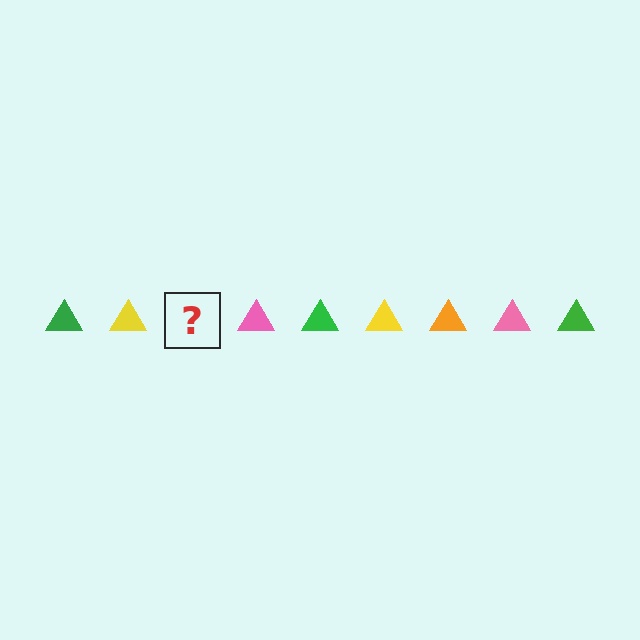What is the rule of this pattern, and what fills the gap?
The rule is that the pattern cycles through green, yellow, orange, pink triangles. The gap should be filled with an orange triangle.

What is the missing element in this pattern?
The missing element is an orange triangle.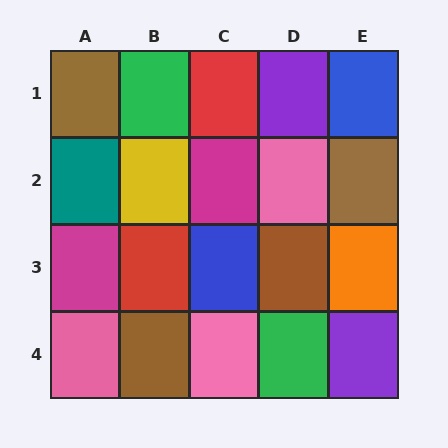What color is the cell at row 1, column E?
Blue.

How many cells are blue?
2 cells are blue.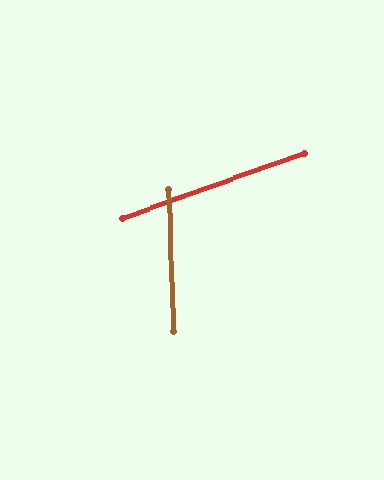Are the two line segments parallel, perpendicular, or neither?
Neither parallel nor perpendicular — they differ by about 72°.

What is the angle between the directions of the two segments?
Approximately 72 degrees.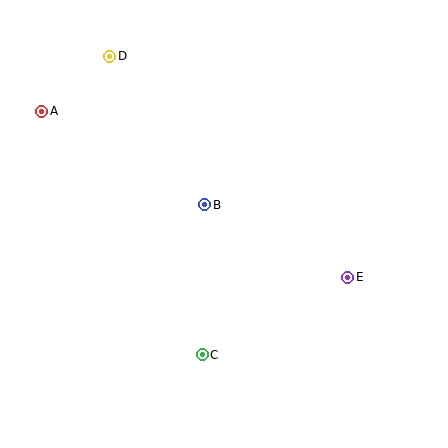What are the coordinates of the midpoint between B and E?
The midpoint between B and E is at (276, 241).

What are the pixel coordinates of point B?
Point B is at (204, 205).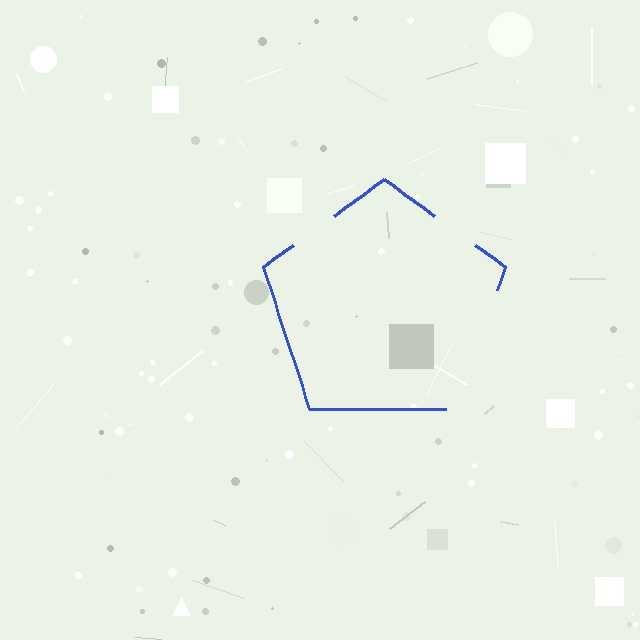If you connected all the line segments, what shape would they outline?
They would outline a pentagon.